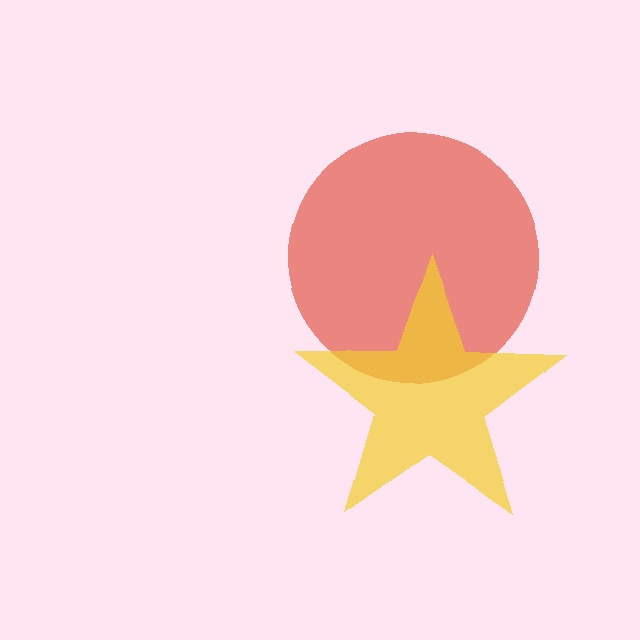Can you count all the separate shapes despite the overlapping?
Yes, there are 2 separate shapes.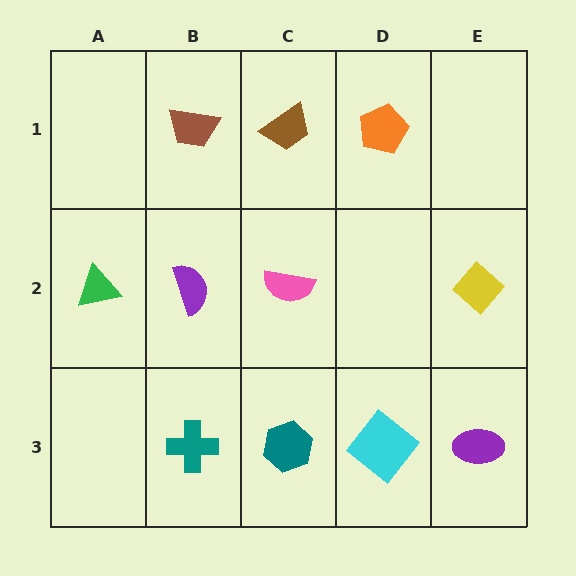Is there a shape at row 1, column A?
No, that cell is empty.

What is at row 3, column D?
A cyan diamond.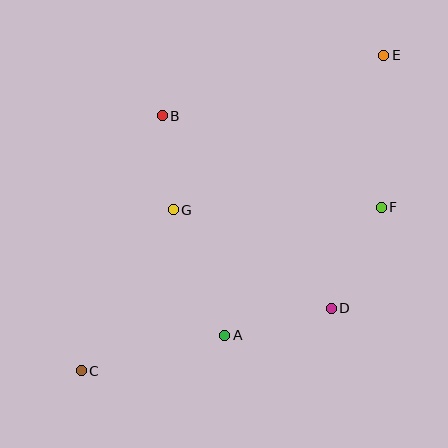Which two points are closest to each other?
Points B and G are closest to each other.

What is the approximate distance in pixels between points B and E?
The distance between B and E is approximately 230 pixels.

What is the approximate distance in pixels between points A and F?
The distance between A and F is approximately 202 pixels.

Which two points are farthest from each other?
Points C and E are farthest from each other.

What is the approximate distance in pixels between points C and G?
The distance between C and G is approximately 185 pixels.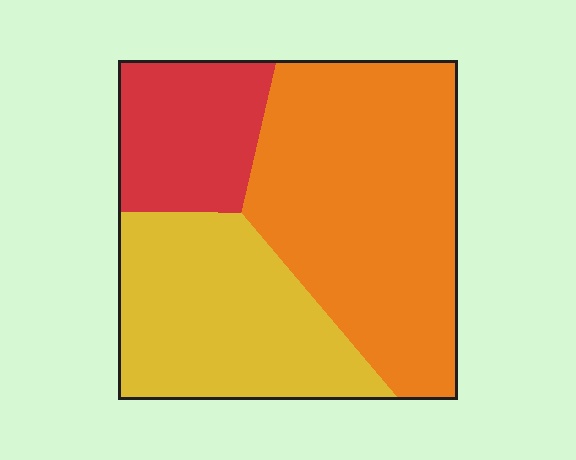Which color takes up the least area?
Red, at roughly 20%.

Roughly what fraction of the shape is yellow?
Yellow takes up about one third (1/3) of the shape.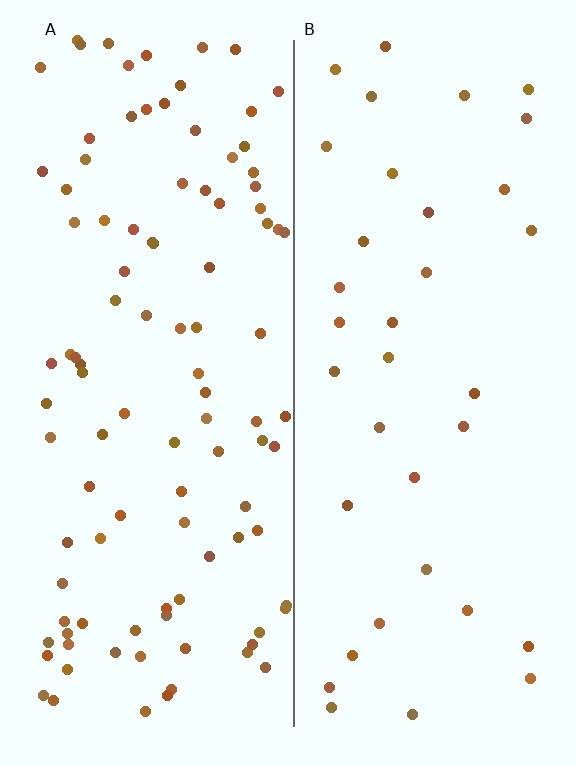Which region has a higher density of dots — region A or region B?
A (the left).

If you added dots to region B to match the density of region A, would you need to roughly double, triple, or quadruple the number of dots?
Approximately triple.